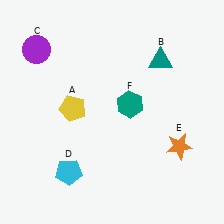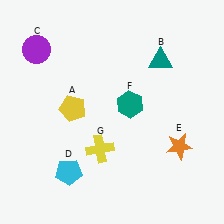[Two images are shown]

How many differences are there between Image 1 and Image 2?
There is 1 difference between the two images.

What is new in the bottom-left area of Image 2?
A yellow cross (G) was added in the bottom-left area of Image 2.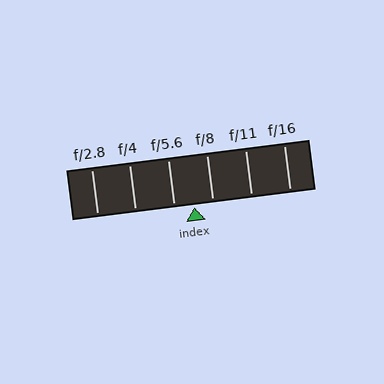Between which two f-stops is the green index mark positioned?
The index mark is between f/5.6 and f/8.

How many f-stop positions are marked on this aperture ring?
There are 6 f-stop positions marked.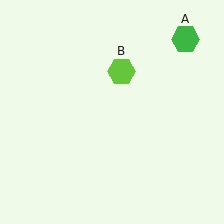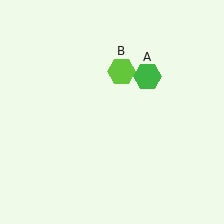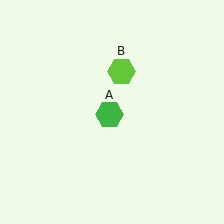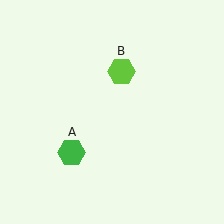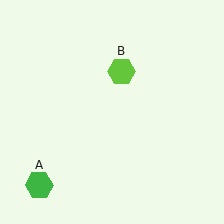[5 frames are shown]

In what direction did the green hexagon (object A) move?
The green hexagon (object A) moved down and to the left.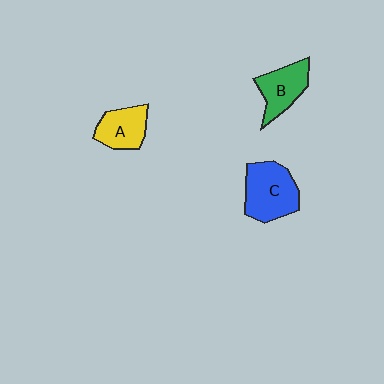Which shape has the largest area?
Shape C (blue).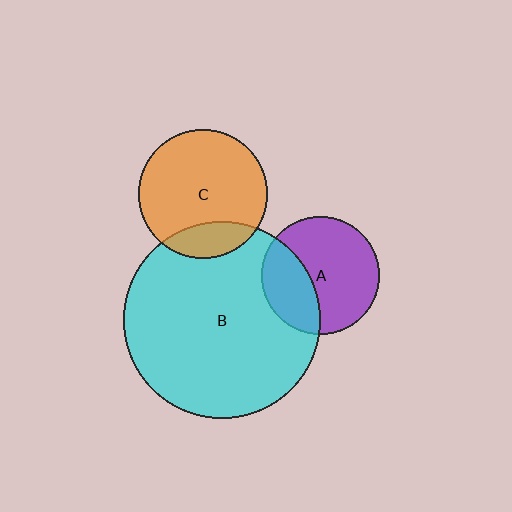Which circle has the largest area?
Circle B (cyan).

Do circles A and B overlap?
Yes.